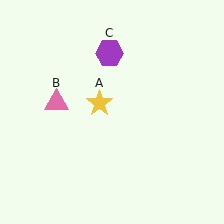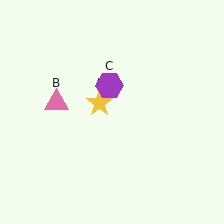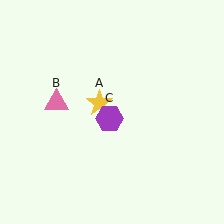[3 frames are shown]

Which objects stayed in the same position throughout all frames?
Yellow star (object A) and pink triangle (object B) remained stationary.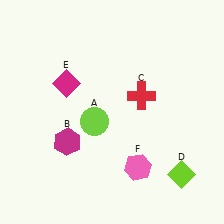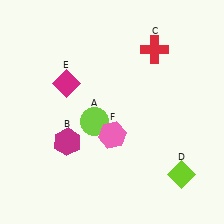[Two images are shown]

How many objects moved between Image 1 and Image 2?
2 objects moved between the two images.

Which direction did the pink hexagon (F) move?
The pink hexagon (F) moved up.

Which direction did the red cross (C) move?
The red cross (C) moved up.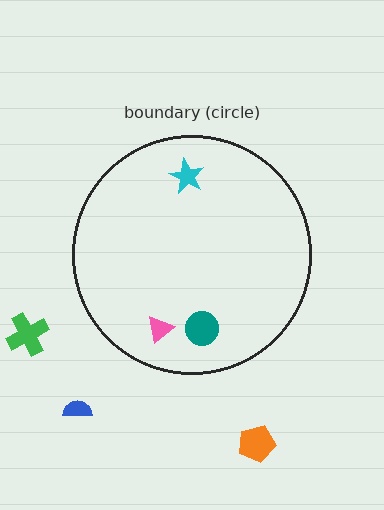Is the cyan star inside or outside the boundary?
Inside.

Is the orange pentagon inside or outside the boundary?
Outside.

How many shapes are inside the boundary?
3 inside, 3 outside.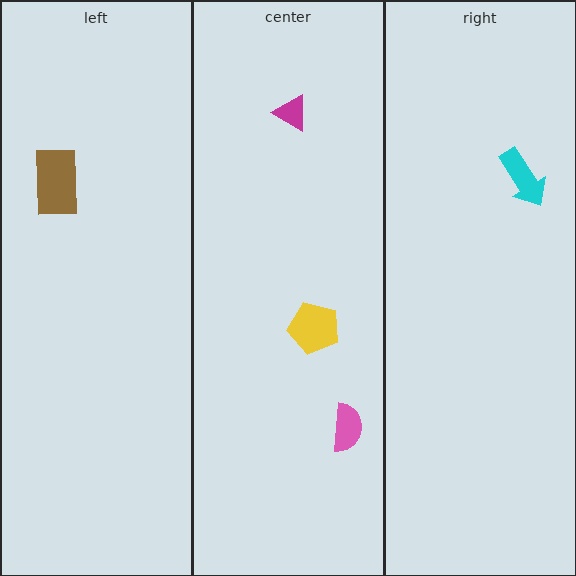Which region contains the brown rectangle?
The left region.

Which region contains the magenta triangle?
The center region.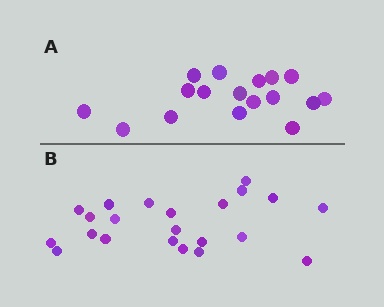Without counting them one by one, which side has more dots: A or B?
Region B (the bottom region) has more dots.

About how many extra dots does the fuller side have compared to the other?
Region B has about 5 more dots than region A.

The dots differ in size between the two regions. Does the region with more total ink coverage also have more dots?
No. Region A has more total ink coverage because its dots are larger, but region B actually contains more individual dots. Total area can be misleading — the number of items is what matters here.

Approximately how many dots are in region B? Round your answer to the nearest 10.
About 20 dots. (The exact count is 22, which rounds to 20.)